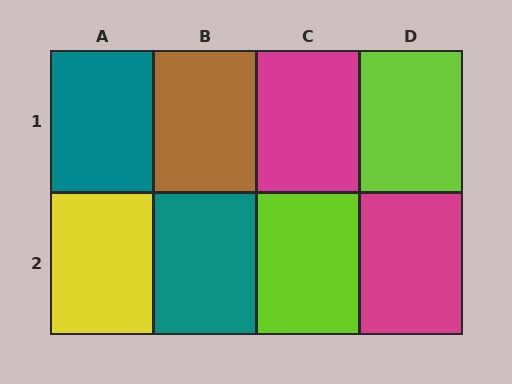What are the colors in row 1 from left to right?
Teal, brown, magenta, lime.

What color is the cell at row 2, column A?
Yellow.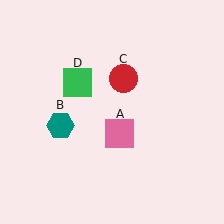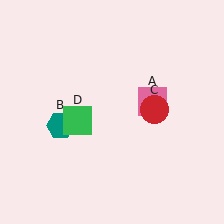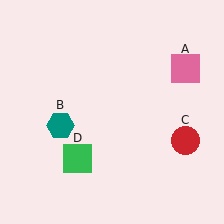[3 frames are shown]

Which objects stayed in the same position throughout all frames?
Teal hexagon (object B) remained stationary.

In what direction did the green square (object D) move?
The green square (object D) moved down.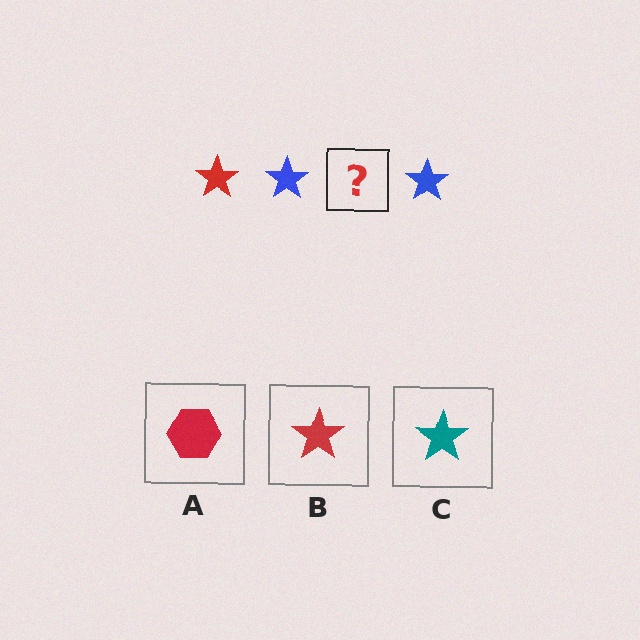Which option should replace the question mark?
Option B.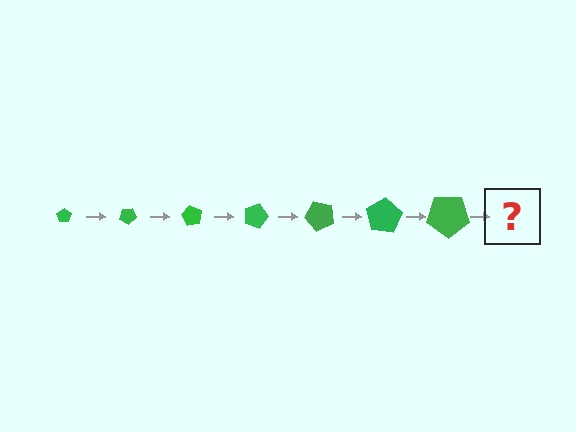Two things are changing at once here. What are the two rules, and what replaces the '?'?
The two rules are that the pentagon grows larger each step and it rotates 30 degrees each step. The '?' should be a pentagon, larger than the previous one and rotated 210 degrees from the start.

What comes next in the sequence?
The next element should be a pentagon, larger than the previous one and rotated 210 degrees from the start.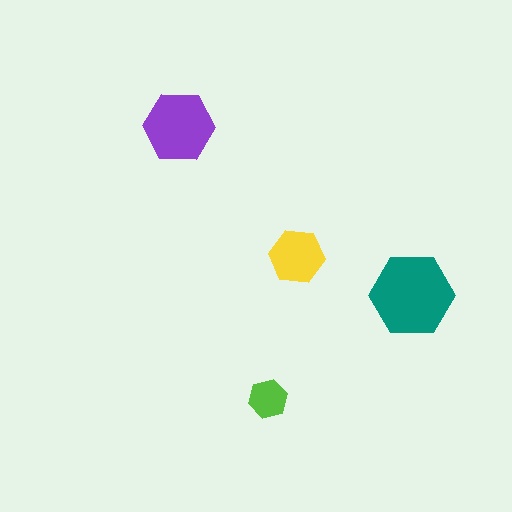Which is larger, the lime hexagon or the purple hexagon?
The purple one.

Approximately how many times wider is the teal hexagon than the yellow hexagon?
About 1.5 times wider.